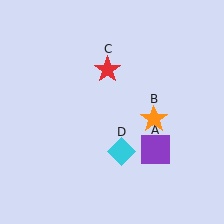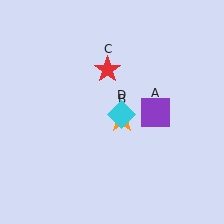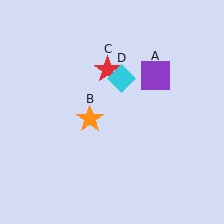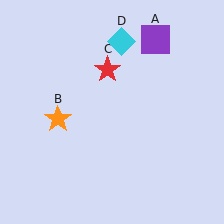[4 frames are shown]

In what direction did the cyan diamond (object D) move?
The cyan diamond (object D) moved up.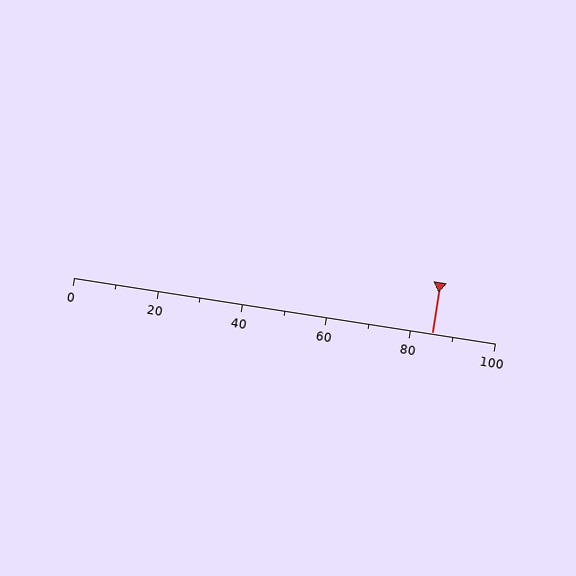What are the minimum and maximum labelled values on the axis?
The axis runs from 0 to 100.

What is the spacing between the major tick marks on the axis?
The major ticks are spaced 20 apart.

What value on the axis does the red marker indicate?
The marker indicates approximately 85.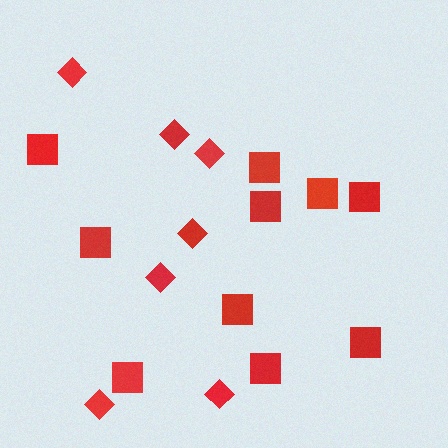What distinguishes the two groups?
There are 2 groups: one group of squares (10) and one group of diamonds (7).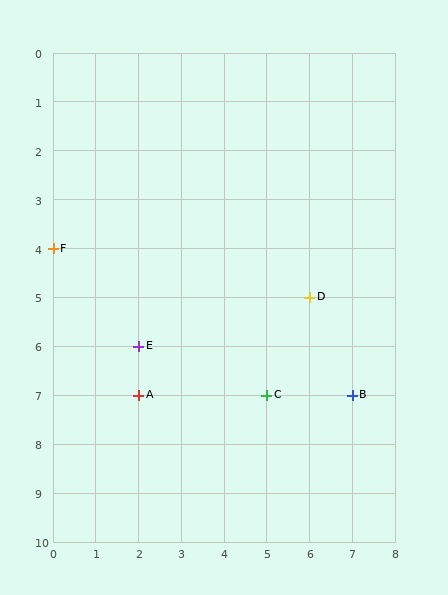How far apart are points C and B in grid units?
Points C and B are 2 columns apart.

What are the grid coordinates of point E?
Point E is at grid coordinates (2, 6).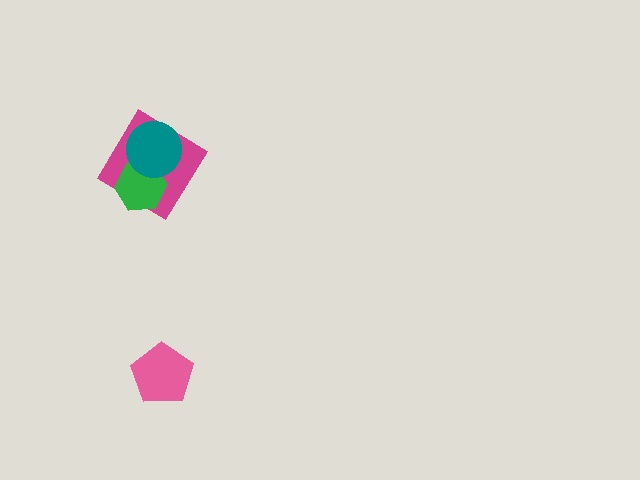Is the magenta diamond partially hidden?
Yes, it is partially covered by another shape.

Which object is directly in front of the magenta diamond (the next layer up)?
The green hexagon is directly in front of the magenta diamond.